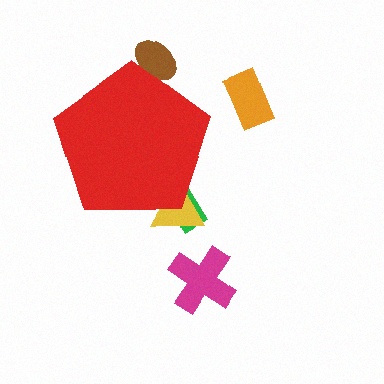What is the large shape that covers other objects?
A red pentagon.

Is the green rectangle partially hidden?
Yes, the green rectangle is partially hidden behind the red pentagon.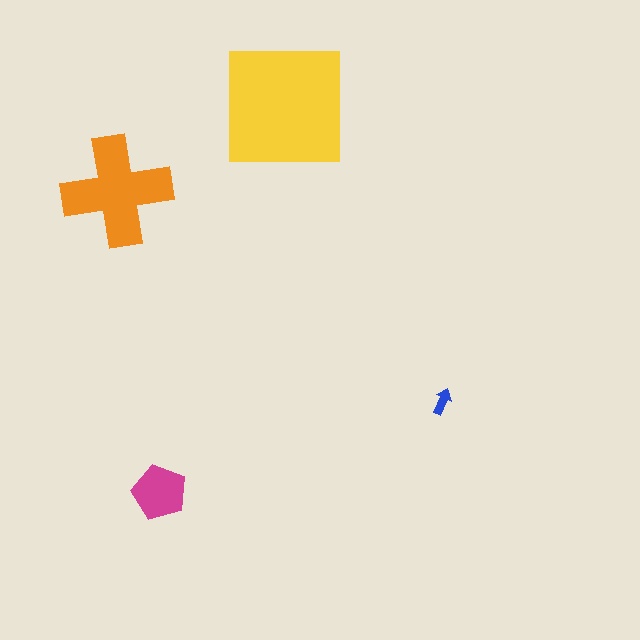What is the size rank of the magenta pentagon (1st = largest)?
3rd.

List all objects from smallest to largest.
The blue arrow, the magenta pentagon, the orange cross, the yellow square.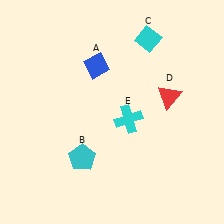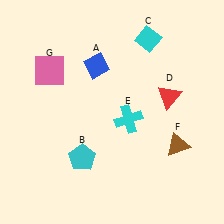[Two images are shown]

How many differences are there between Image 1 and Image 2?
There are 2 differences between the two images.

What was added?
A brown triangle (F), a pink square (G) were added in Image 2.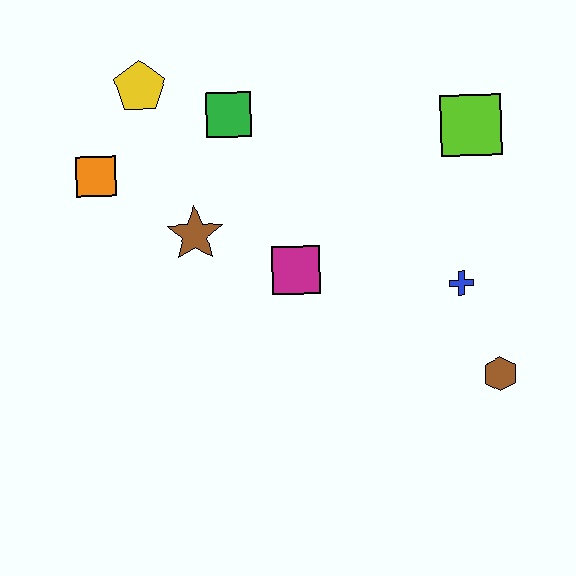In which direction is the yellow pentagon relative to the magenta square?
The yellow pentagon is above the magenta square.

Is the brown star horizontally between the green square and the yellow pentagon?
Yes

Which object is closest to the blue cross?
The brown hexagon is closest to the blue cross.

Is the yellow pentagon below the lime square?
No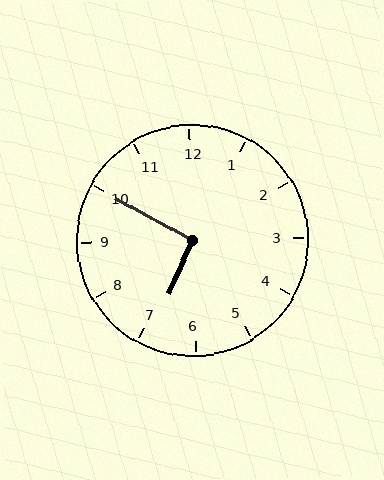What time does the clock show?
6:50.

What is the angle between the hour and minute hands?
Approximately 95 degrees.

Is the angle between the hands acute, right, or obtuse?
It is right.